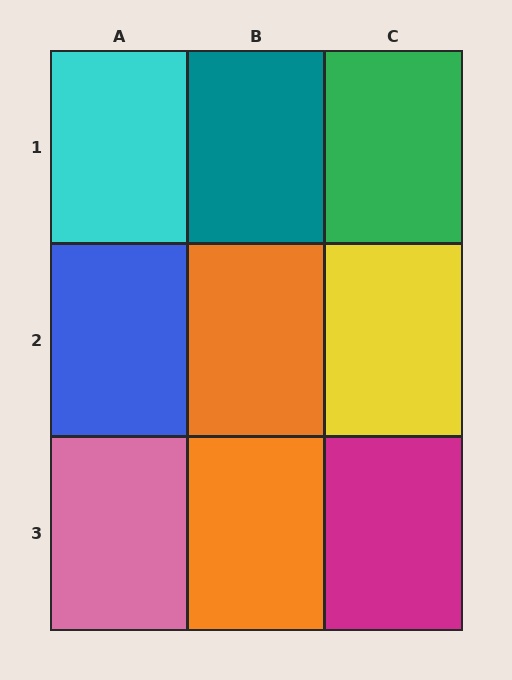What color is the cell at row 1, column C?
Green.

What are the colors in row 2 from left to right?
Blue, orange, yellow.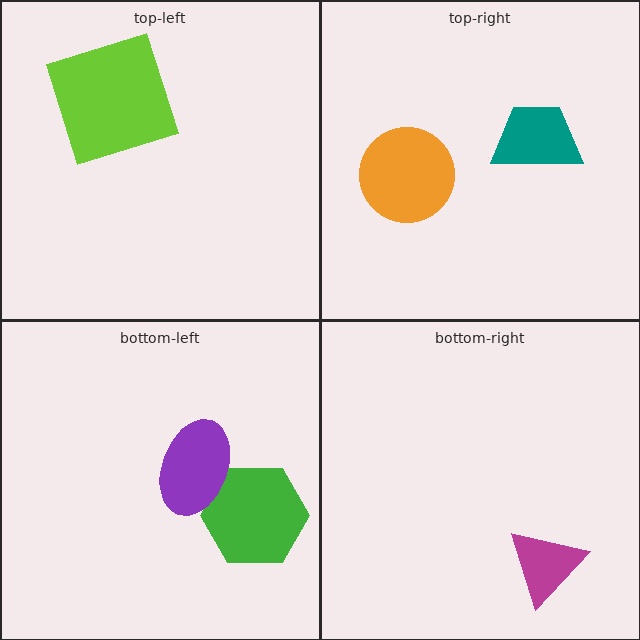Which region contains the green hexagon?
The bottom-left region.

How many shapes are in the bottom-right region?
1.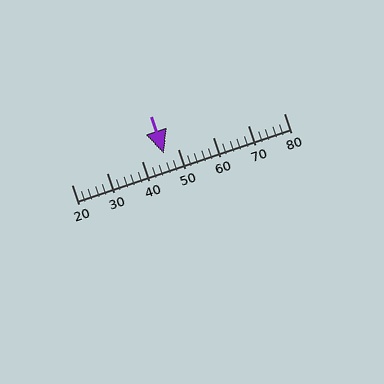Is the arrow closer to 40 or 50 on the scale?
The arrow is closer to 50.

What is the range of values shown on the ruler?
The ruler shows values from 20 to 80.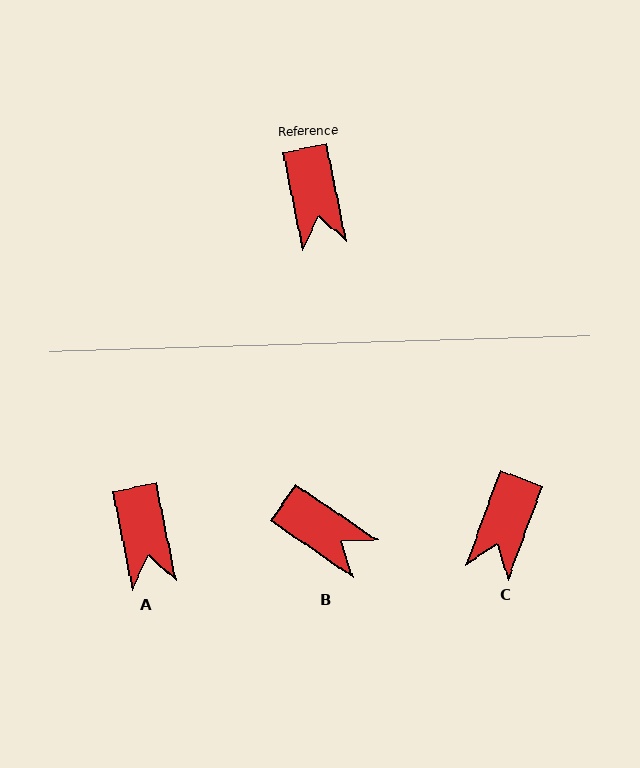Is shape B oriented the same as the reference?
No, it is off by about 45 degrees.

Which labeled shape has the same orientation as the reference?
A.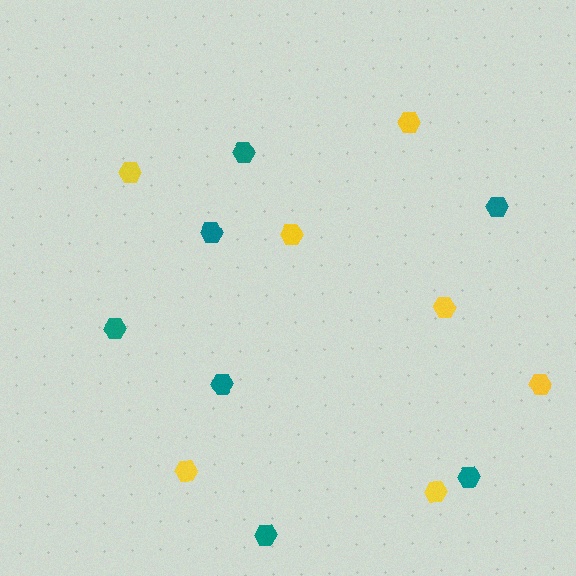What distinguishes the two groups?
There are 2 groups: one group of yellow hexagons (7) and one group of teal hexagons (7).